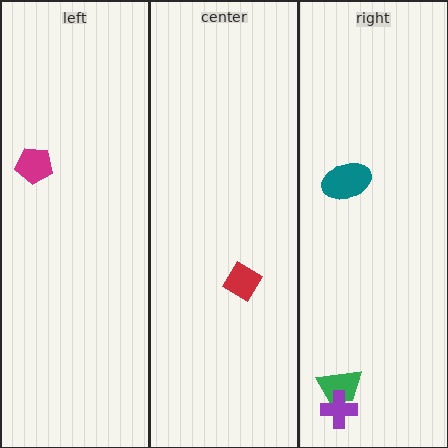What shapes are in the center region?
The red diamond.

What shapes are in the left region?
The magenta pentagon.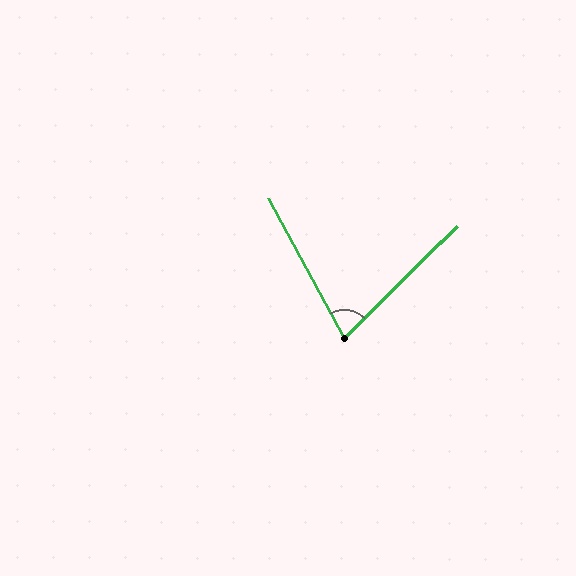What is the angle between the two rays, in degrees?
Approximately 73 degrees.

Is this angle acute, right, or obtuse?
It is acute.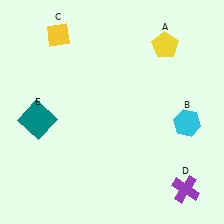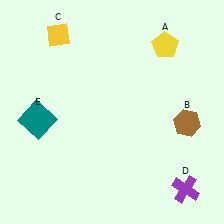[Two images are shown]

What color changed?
The hexagon (B) changed from cyan in Image 1 to brown in Image 2.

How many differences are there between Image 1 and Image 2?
There is 1 difference between the two images.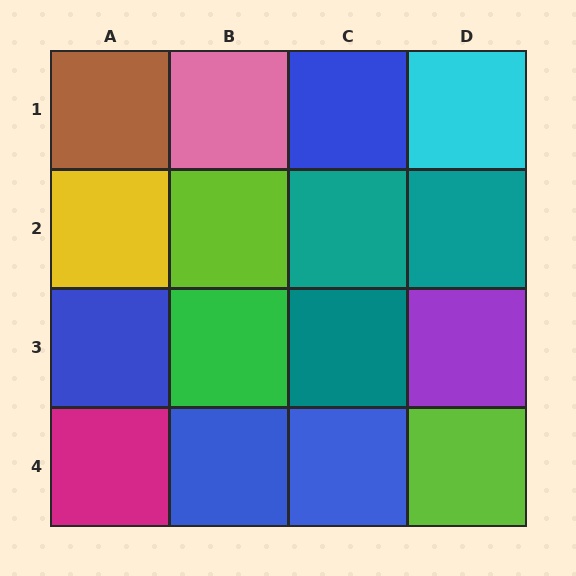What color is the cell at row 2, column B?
Lime.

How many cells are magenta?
1 cell is magenta.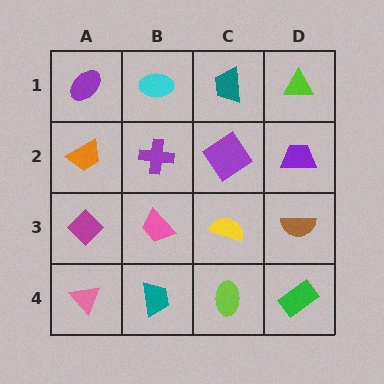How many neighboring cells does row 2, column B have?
4.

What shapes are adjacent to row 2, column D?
A lime triangle (row 1, column D), a brown semicircle (row 3, column D), a purple diamond (row 2, column C).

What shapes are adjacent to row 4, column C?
A yellow semicircle (row 3, column C), a teal trapezoid (row 4, column B), a green rectangle (row 4, column D).